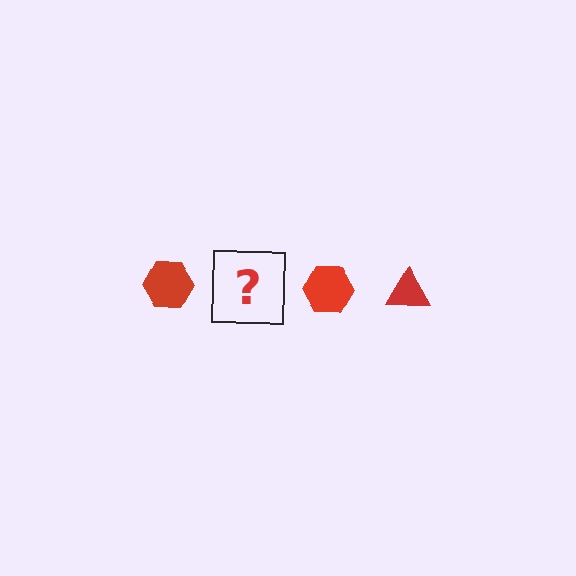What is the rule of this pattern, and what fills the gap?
The rule is that the pattern cycles through hexagon, triangle shapes in red. The gap should be filled with a red triangle.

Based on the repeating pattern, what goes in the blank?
The blank should be a red triangle.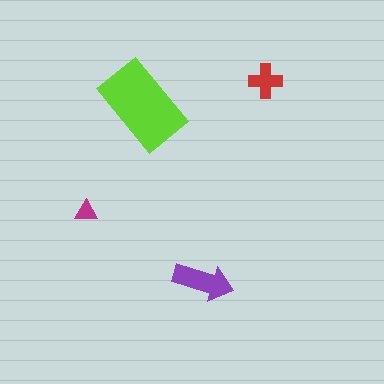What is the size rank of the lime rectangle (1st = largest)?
1st.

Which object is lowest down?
The purple arrow is bottommost.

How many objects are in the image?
There are 4 objects in the image.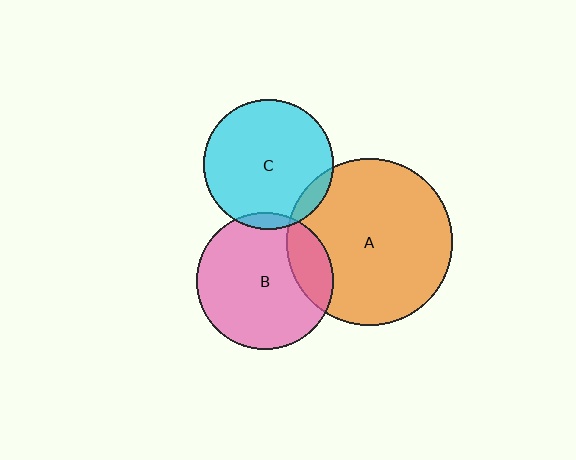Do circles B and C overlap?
Yes.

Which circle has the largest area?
Circle A (orange).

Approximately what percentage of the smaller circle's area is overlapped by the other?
Approximately 5%.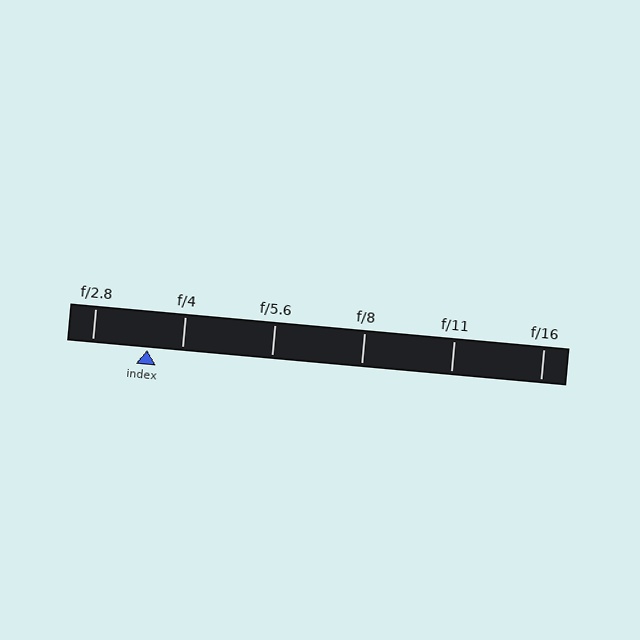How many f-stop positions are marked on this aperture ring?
There are 6 f-stop positions marked.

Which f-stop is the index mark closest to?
The index mark is closest to f/4.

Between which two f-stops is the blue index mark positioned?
The index mark is between f/2.8 and f/4.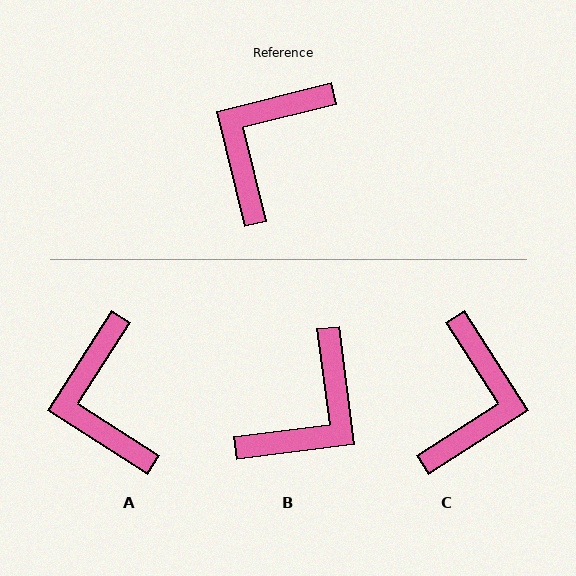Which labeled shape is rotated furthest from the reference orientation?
B, about 174 degrees away.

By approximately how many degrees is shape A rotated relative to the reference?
Approximately 43 degrees counter-clockwise.